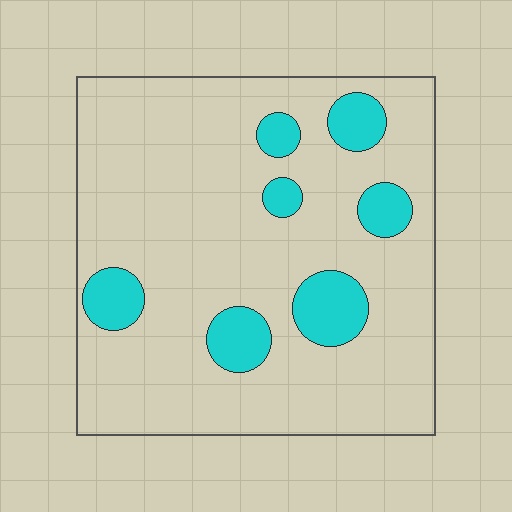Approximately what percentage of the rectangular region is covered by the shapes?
Approximately 15%.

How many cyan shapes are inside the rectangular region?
7.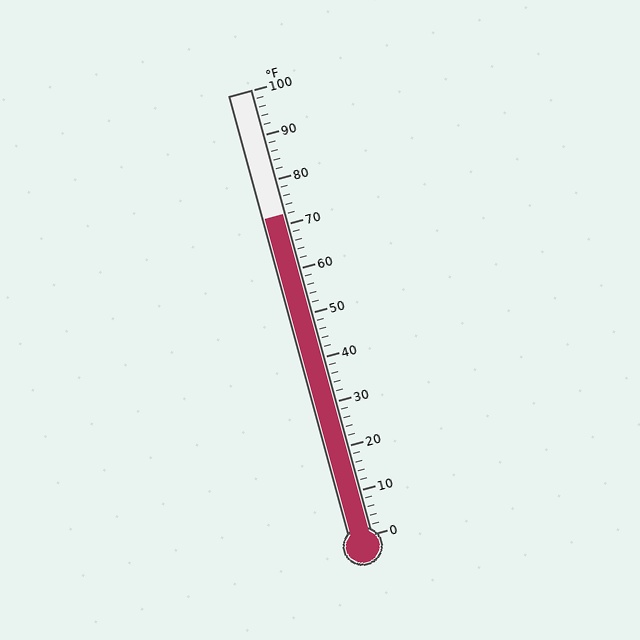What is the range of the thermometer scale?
The thermometer scale ranges from 0°F to 100°F.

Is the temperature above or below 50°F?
The temperature is above 50°F.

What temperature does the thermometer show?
The thermometer shows approximately 72°F.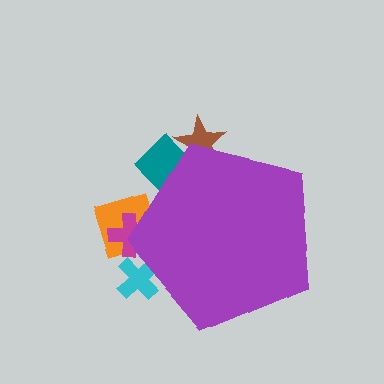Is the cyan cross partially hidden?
Yes, the cyan cross is partially hidden behind the purple pentagon.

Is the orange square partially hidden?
Yes, the orange square is partially hidden behind the purple pentagon.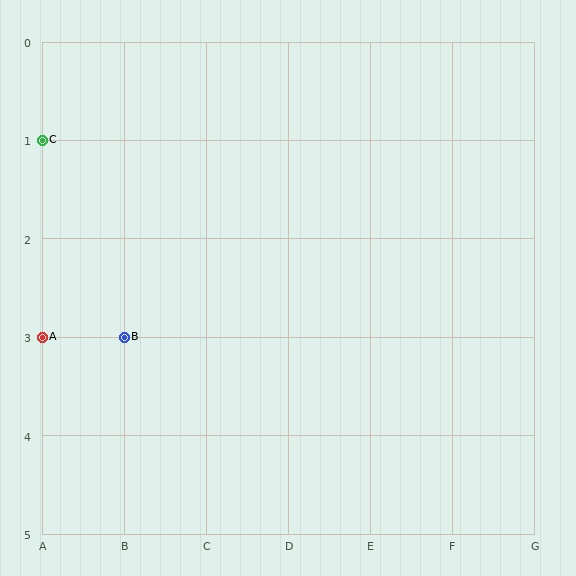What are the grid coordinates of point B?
Point B is at grid coordinates (B, 3).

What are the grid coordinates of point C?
Point C is at grid coordinates (A, 1).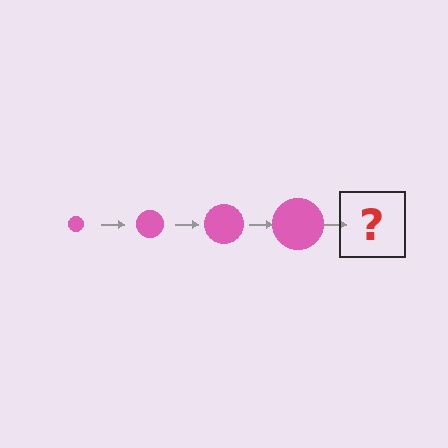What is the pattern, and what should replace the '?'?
The pattern is that the circle gets progressively larger each step. The '?' should be a pink circle, larger than the previous one.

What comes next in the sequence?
The next element should be a pink circle, larger than the previous one.